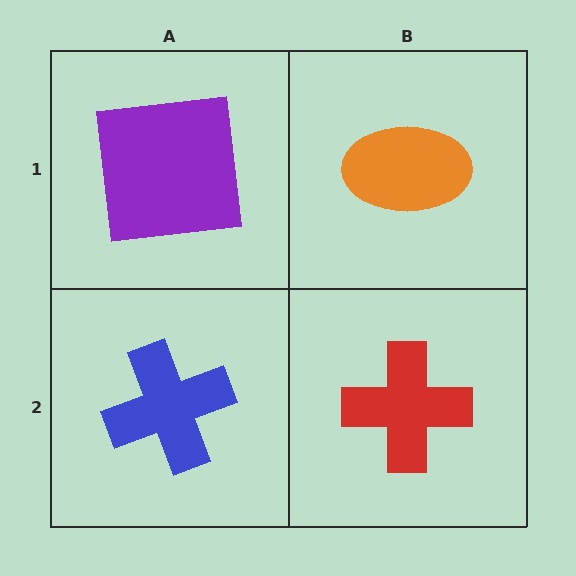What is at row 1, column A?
A purple square.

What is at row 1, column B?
An orange ellipse.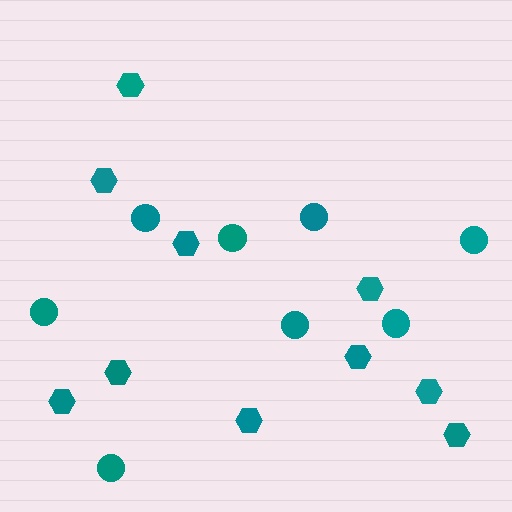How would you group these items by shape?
There are 2 groups: one group of circles (8) and one group of hexagons (10).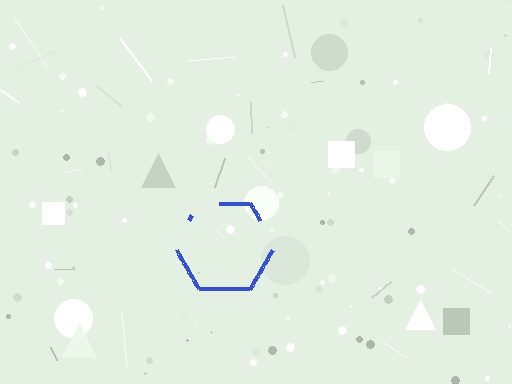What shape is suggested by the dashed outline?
The dashed outline suggests a hexagon.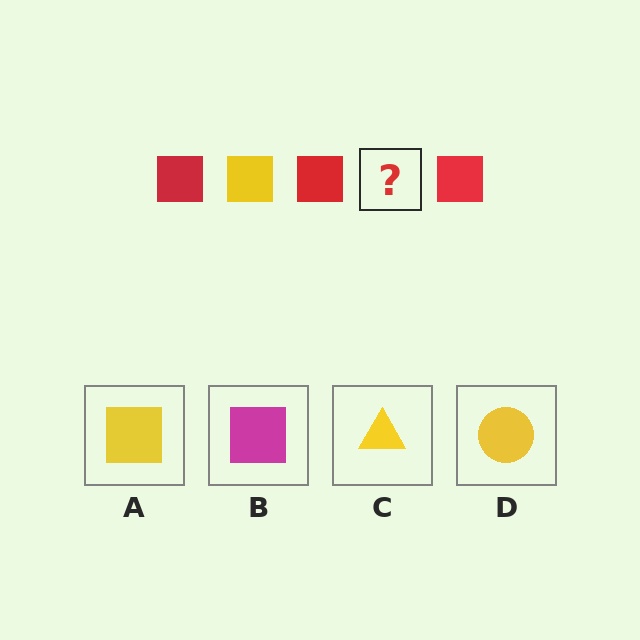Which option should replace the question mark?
Option A.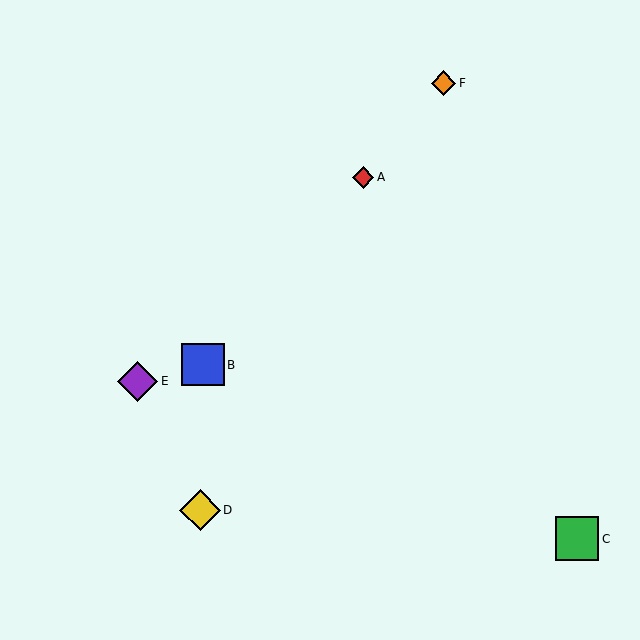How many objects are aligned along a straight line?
3 objects (A, B, F) are aligned along a straight line.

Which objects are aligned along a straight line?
Objects A, B, F are aligned along a straight line.